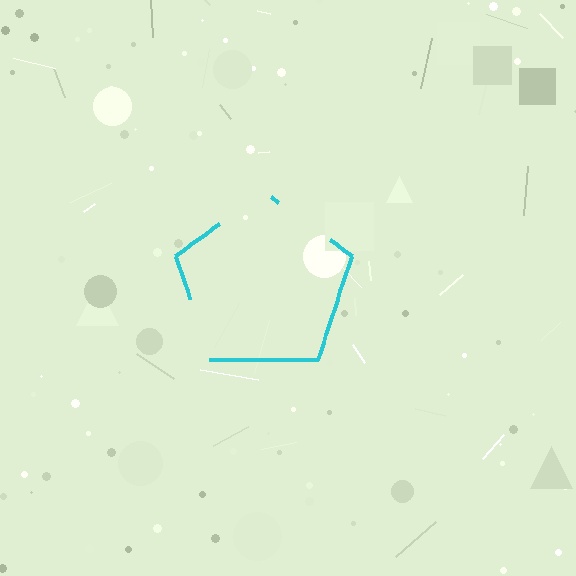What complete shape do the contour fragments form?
The contour fragments form a pentagon.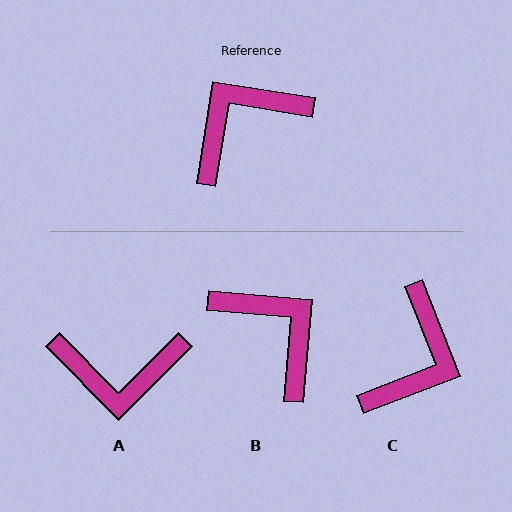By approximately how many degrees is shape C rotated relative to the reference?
Approximately 150 degrees clockwise.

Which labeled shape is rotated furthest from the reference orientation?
C, about 150 degrees away.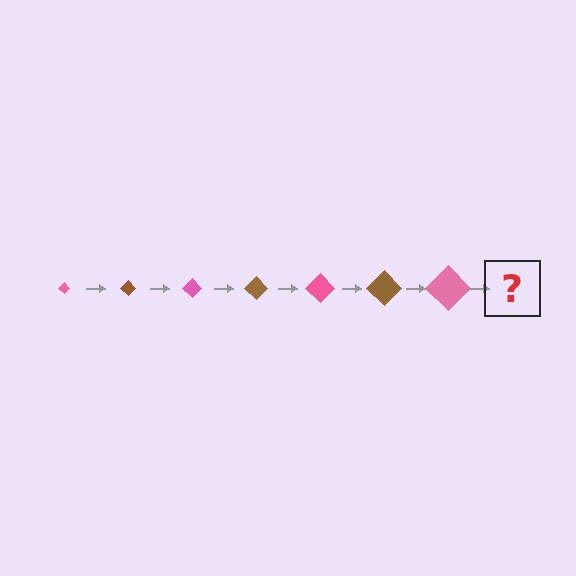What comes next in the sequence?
The next element should be a brown diamond, larger than the previous one.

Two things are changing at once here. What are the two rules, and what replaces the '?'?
The two rules are that the diamond grows larger each step and the color cycles through pink and brown. The '?' should be a brown diamond, larger than the previous one.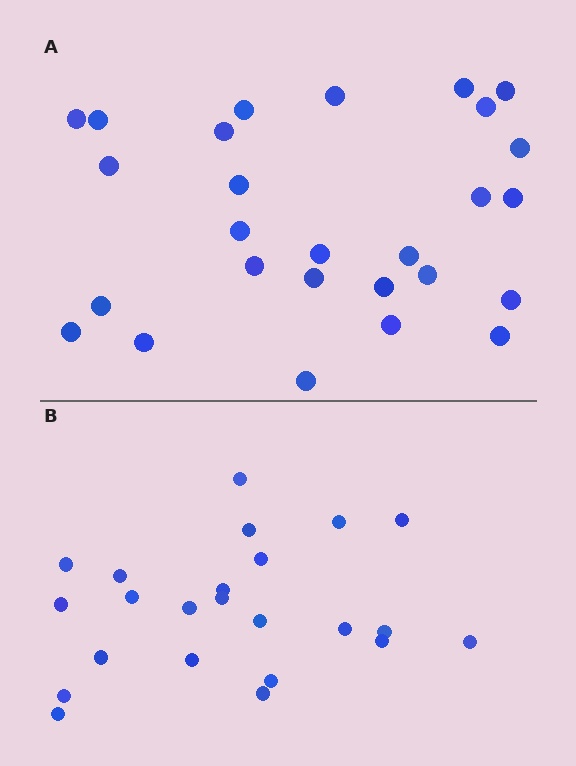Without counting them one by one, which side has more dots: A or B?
Region A (the top region) has more dots.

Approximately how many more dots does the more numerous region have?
Region A has about 4 more dots than region B.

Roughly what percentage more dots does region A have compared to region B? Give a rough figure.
About 15% more.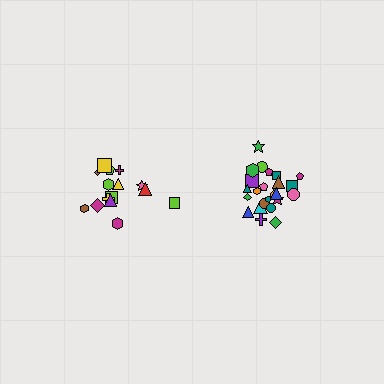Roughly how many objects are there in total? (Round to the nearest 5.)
Roughly 40 objects in total.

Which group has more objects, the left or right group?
The right group.